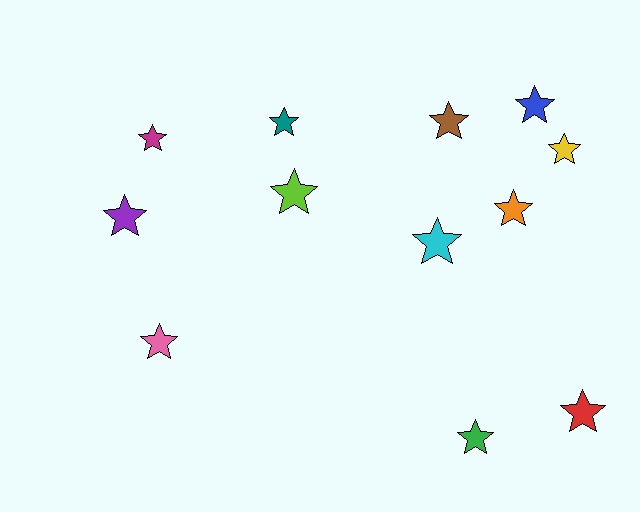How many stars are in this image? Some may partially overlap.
There are 12 stars.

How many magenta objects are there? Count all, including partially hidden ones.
There is 1 magenta object.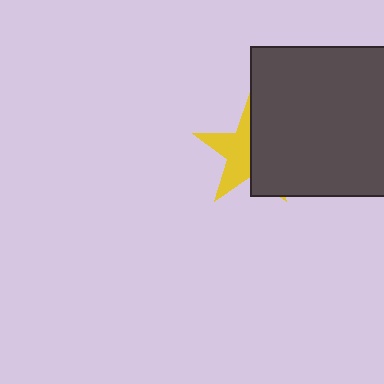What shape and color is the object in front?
The object in front is a dark gray square.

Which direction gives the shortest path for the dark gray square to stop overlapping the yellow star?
Moving right gives the shortest separation.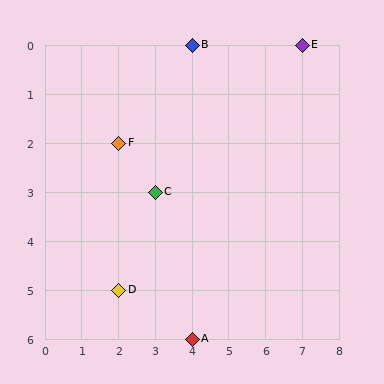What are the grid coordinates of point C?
Point C is at grid coordinates (3, 3).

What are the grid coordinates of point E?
Point E is at grid coordinates (7, 0).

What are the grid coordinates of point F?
Point F is at grid coordinates (2, 2).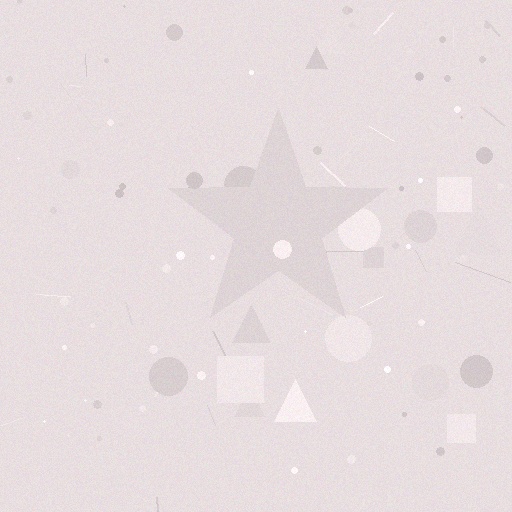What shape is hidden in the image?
A star is hidden in the image.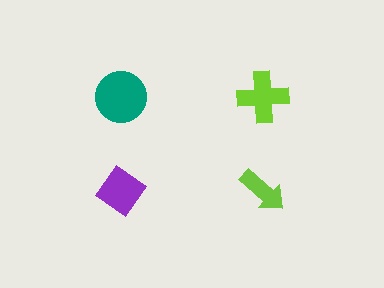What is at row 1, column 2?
A lime cross.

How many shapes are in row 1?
2 shapes.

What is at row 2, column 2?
A lime arrow.